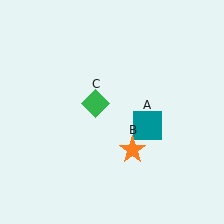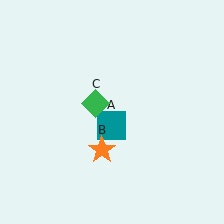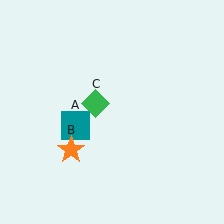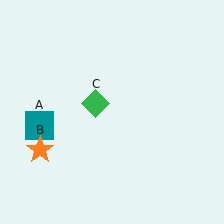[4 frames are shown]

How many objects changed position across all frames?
2 objects changed position: teal square (object A), orange star (object B).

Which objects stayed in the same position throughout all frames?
Green diamond (object C) remained stationary.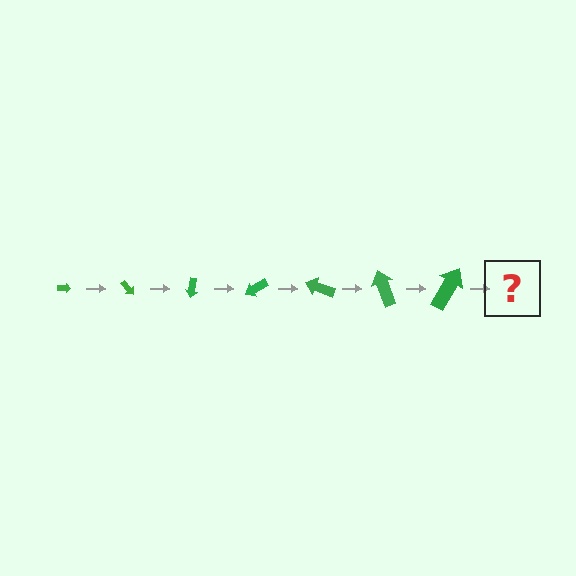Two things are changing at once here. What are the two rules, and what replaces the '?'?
The two rules are that the arrow grows larger each step and it rotates 50 degrees each step. The '?' should be an arrow, larger than the previous one and rotated 350 degrees from the start.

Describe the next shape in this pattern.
It should be an arrow, larger than the previous one and rotated 350 degrees from the start.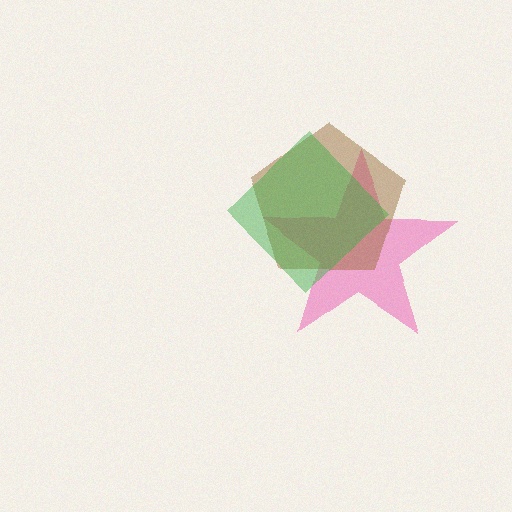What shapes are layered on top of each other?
The layered shapes are: a pink star, a brown pentagon, a green diamond.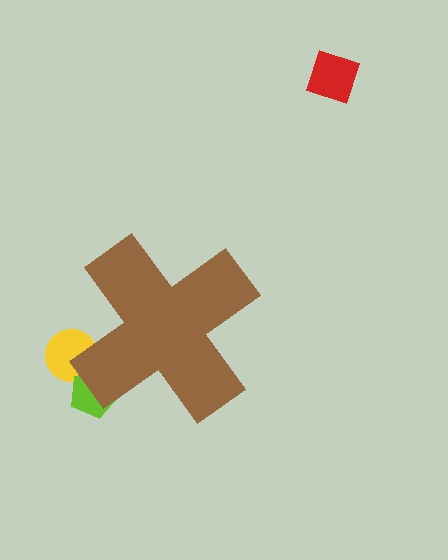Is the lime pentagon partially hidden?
Yes, the lime pentagon is partially hidden behind the brown cross.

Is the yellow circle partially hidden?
Yes, the yellow circle is partially hidden behind the brown cross.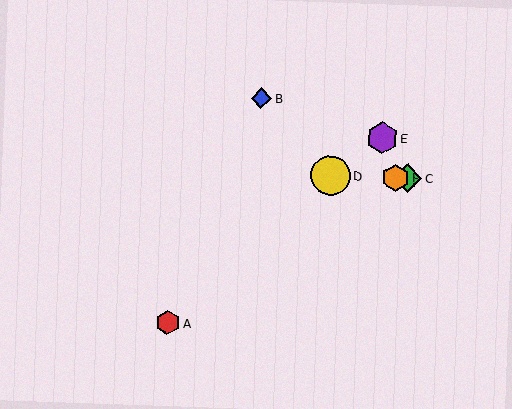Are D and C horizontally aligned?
Yes, both are at y≈175.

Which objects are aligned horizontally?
Objects C, D, F are aligned horizontally.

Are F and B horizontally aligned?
No, F is at y≈178 and B is at y≈98.